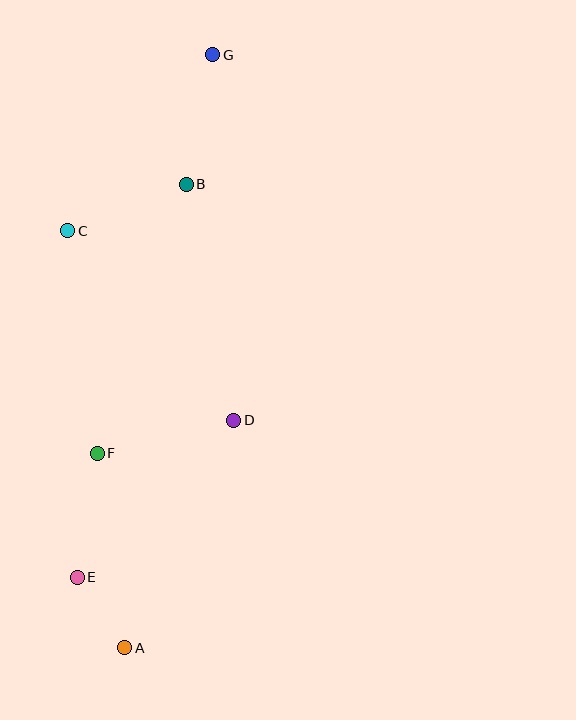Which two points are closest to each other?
Points A and E are closest to each other.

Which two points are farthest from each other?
Points A and G are farthest from each other.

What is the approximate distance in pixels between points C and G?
The distance between C and G is approximately 228 pixels.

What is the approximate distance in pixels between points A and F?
The distance between A and F is approximately 196 pixels.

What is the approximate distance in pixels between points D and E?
The distance between D and E is approximately 222 pixels.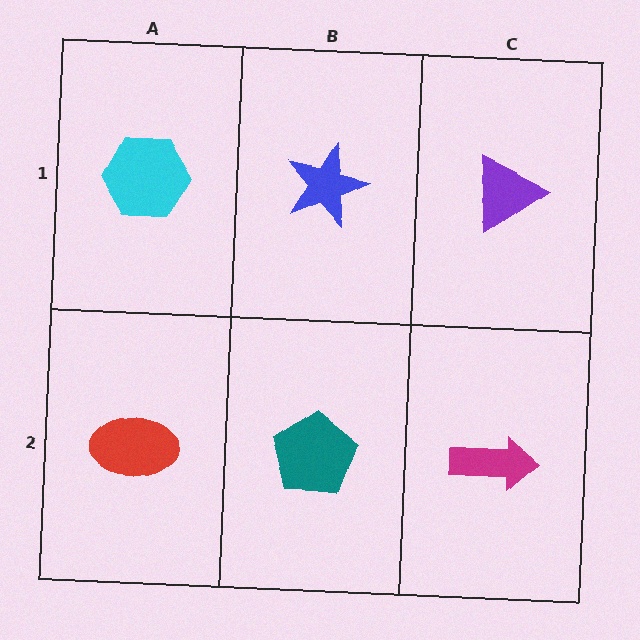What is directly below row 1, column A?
A red ellipse.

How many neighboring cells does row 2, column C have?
2.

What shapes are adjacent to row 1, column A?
A red ellipse (row 2, column A), a blue star (row 1, column B).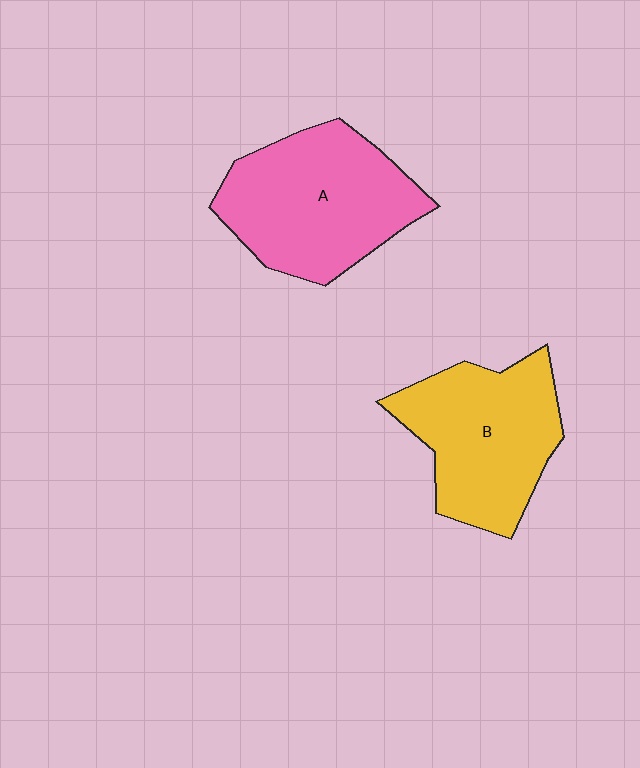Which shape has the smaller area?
Shape B (yellow).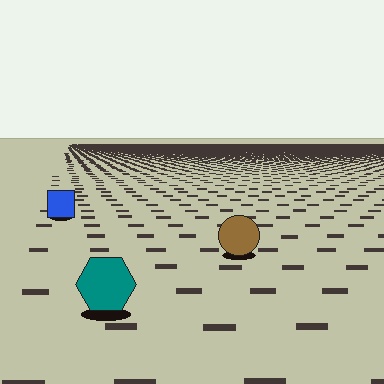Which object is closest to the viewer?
The teal hexagon is closest. The texture marks near it are larger and more spread out.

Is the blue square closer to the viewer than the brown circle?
No. The brown circle is closer — you can tell from the texture gradient: the ground texture is coarser near it.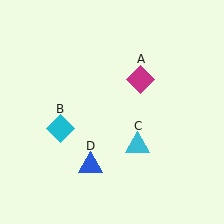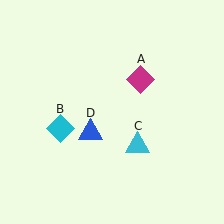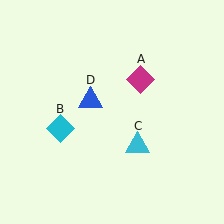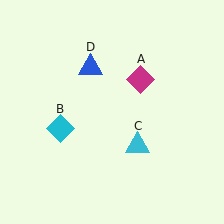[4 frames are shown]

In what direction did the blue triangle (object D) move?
The blue triangle (object D) moved up.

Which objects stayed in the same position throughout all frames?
Magenta diamond (object A) and cyan diamond (object B) and cyan triangle (object C) remained stationary.